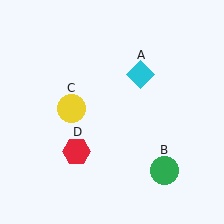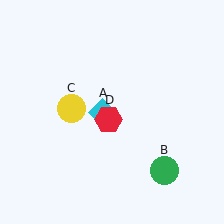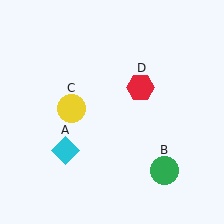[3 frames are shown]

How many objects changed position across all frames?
2 objects changed position: cyan diamond (object A), red hexagon (object D).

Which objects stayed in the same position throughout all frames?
Green circle (object B) and yellow circle (object C) remained stationary.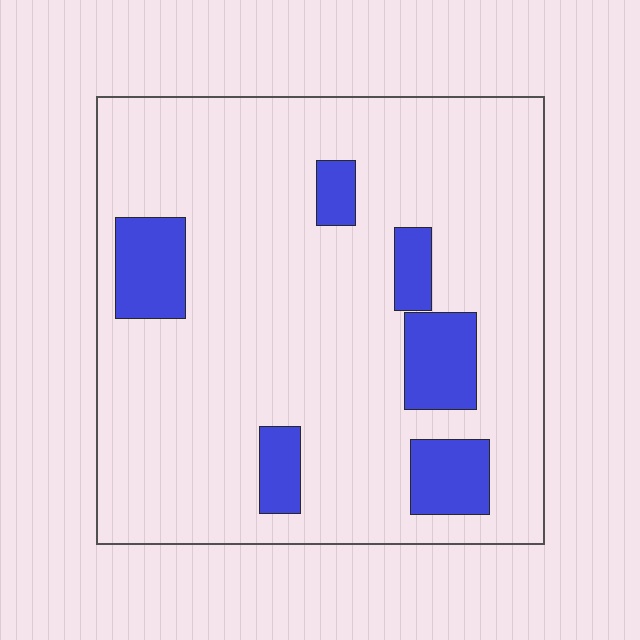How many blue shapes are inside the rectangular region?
6.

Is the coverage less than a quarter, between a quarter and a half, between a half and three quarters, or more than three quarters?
Less than a quarter.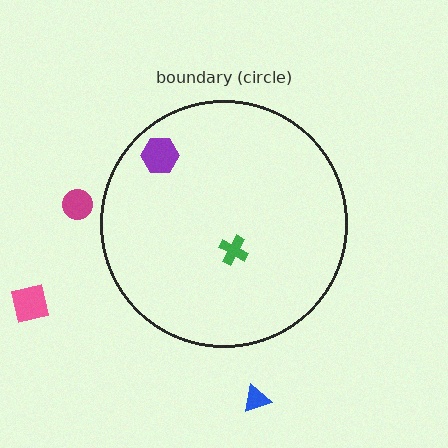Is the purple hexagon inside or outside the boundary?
Inside.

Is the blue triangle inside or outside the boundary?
Outside.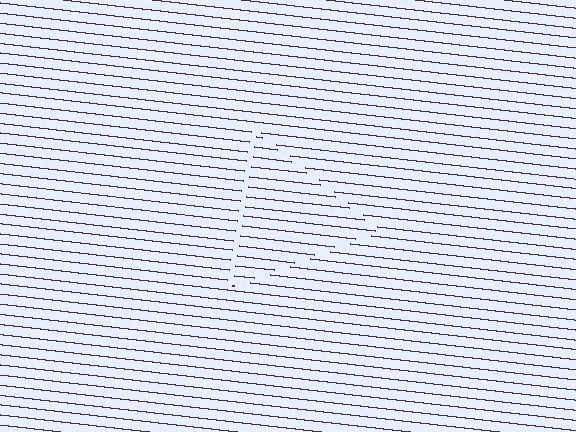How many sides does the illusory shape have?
3 sides — the line-ends trace a triangle.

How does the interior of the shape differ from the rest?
The interior of the shape contains the same grating, shifted by half a period — the contour is defined by the phase discontinuity where line-ends from the inner and outer gratings abut.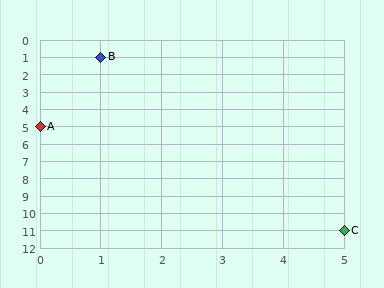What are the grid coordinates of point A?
Point A is at grid coordinates (0, 5).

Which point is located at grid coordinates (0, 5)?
Point A is at (0, 5).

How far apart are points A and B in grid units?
Points A and B are 1 column and 4 rows apart (about 4.1 grid units diagonally).